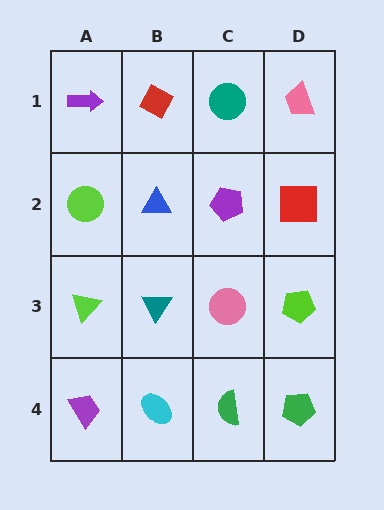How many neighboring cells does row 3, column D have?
3.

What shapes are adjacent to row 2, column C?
A teal circle (row 1, column C), a pink circle (row 3, column C), a blue triangle (row 2, column B), a red square (row 2, column D).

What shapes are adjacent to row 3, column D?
A red square (row 2, column D), a green pentagon (row 4, column D), a pink circle (row 3, column C).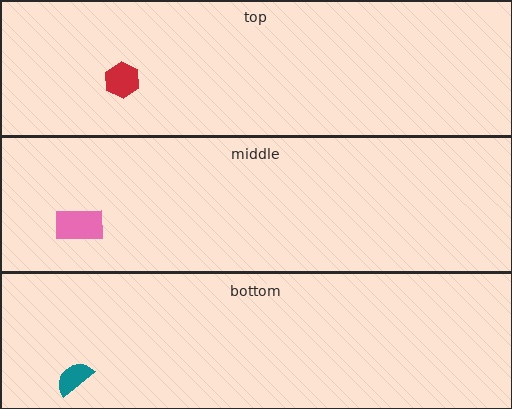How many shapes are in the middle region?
1.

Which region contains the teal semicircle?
The bottom region.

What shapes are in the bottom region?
The teal semicircle.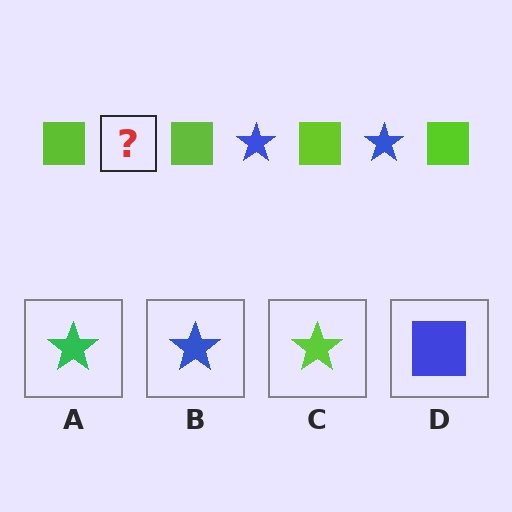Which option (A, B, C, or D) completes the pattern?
B.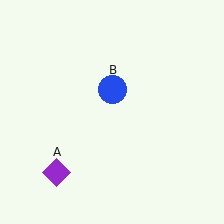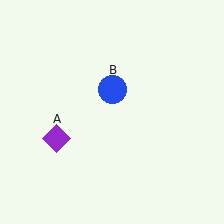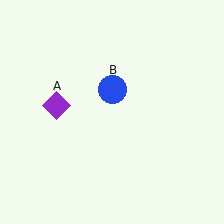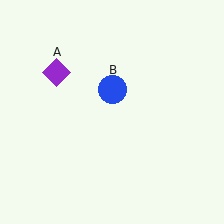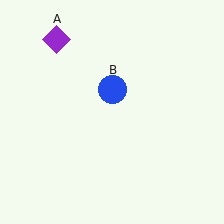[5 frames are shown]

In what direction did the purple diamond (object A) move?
The purple diamond (object A) moved up.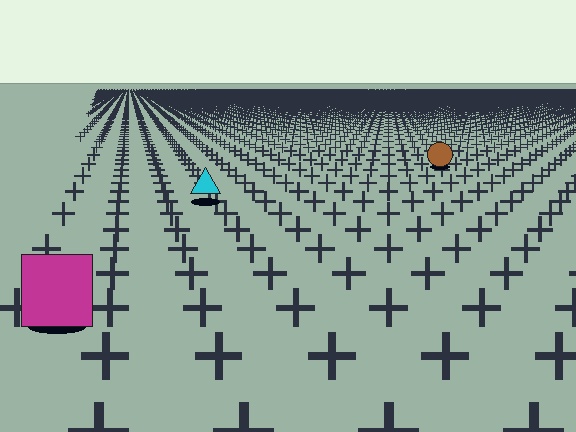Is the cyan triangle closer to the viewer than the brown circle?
Yes. The cyan triangle is closer — you can tell from the texture gradient: the ground texture is coarser near it.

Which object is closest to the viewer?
The magenta square is closest. The texture marks near it are larger and more spread out.